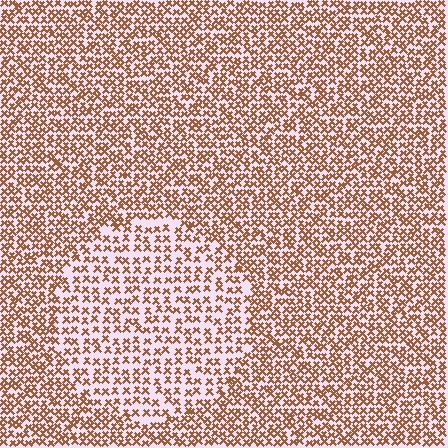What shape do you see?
I see a circle.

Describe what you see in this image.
The image contains small brown elements arranged at two different densities. A circle-shaped region is visible where the elements are less densely packed than the surrounding area.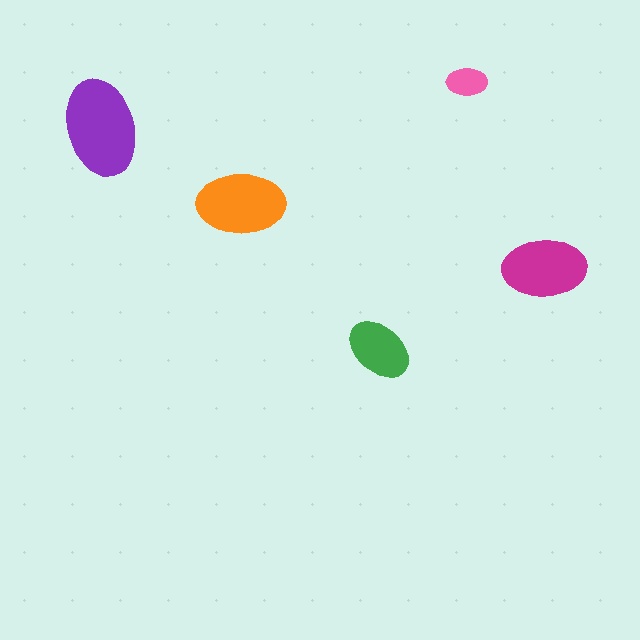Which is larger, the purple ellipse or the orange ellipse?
The purple one.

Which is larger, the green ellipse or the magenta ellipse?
The magenta one.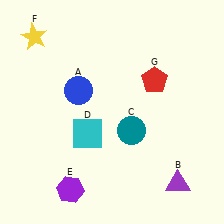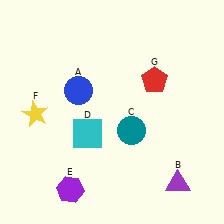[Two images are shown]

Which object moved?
The yellow star (F) moved down.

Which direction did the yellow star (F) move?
The yellow star (F) moved down.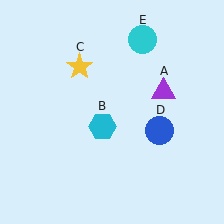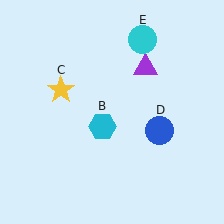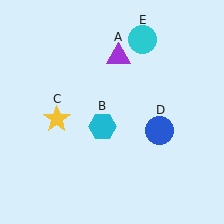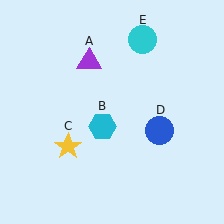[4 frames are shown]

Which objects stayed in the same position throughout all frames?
Cyan hexagon (object B) and blue circle (object D) and cyan circle (object E) remained stationary.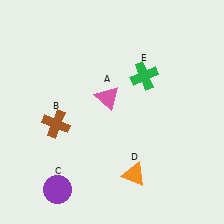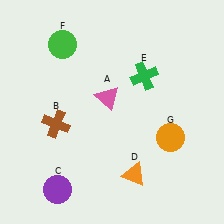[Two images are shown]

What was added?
A green circle (F), an orange circle (G) were added in Image 2.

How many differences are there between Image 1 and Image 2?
There are 2 differences between the two images.